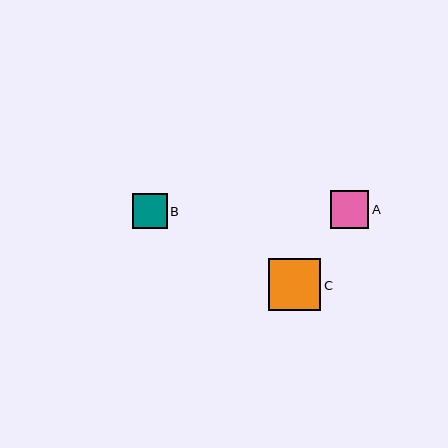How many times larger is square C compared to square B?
Square C is approximately 1.5 times the size of square B.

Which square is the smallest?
Square B is the smallest with a size of approximately 35 pixels.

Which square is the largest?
Square C is the largest with a size of approximately 52 pixels.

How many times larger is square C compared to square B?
Square C is approximately 1.5 times the size of square B.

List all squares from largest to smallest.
From largest to smallest: C, A, B.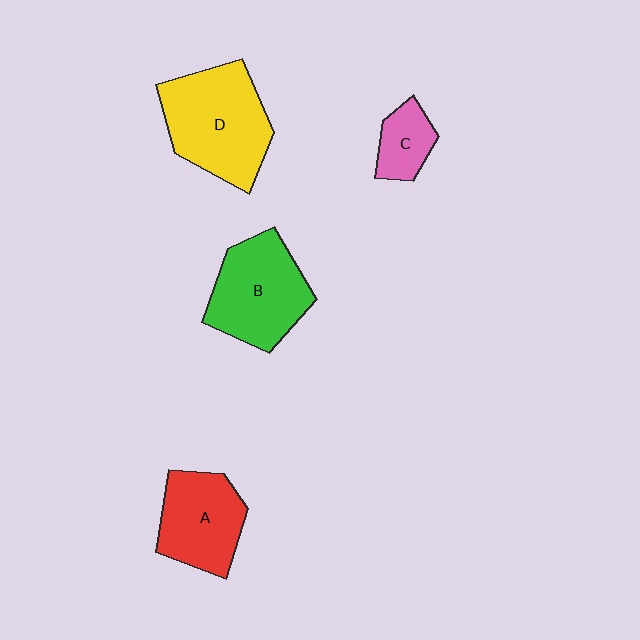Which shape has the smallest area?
Shape C (pink).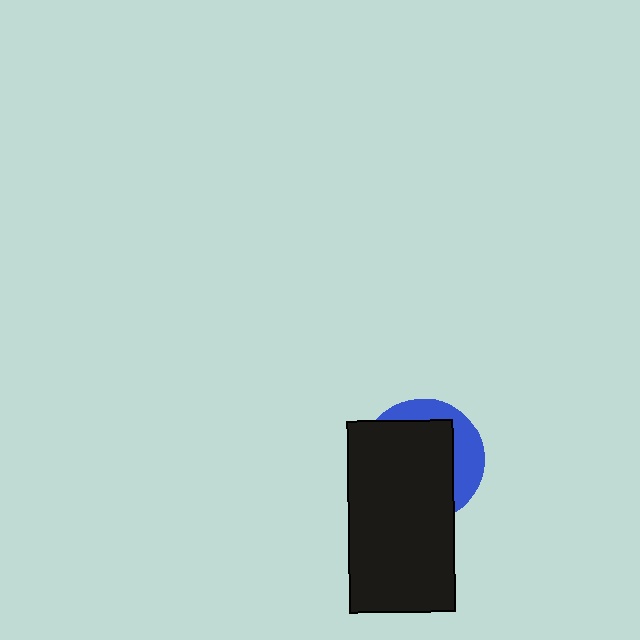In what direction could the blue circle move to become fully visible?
The blue circle could move toward the upper-right. That would shift it out from behind the black rectangle entirely.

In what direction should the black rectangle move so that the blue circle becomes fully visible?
The black rectangle should move toward the lower-left. That is the shortest direction to clear the overlap and leave the blue circle fully visible.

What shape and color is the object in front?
The object in front is a black rectangle.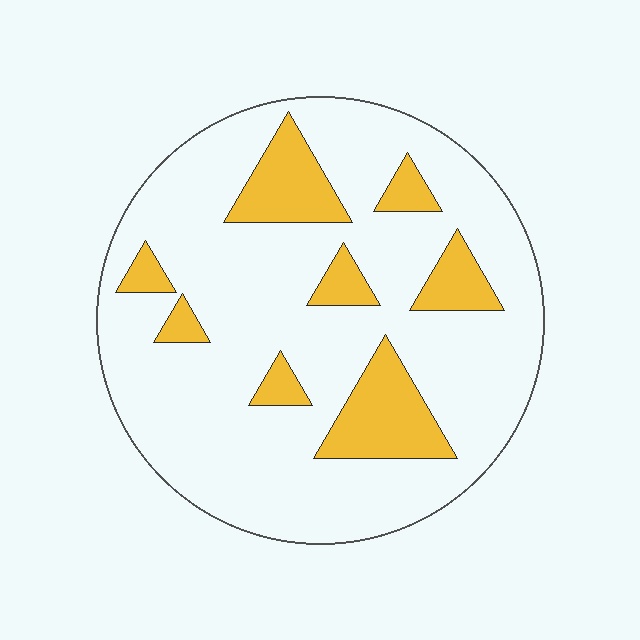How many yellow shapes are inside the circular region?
8.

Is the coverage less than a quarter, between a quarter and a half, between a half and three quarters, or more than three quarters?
Less than a quarter.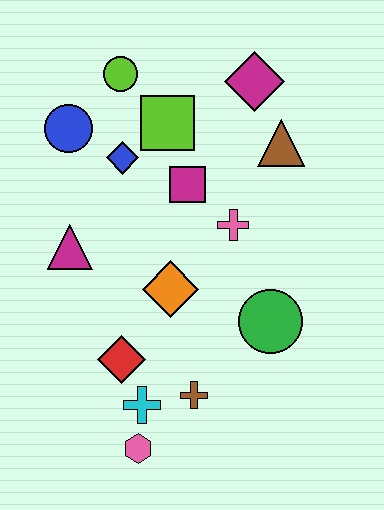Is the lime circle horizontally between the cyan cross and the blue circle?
Yes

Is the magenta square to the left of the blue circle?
No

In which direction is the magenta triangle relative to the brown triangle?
The magenta triangle is to the left of the brown triangle.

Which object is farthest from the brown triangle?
The pink hexagon is farthest from the brown triangle.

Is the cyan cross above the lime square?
No